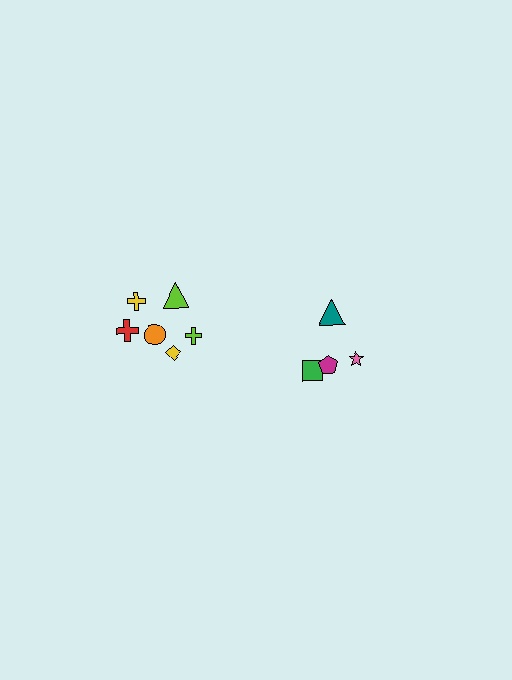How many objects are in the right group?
There are 4 objects.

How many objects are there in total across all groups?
There are 10 objects.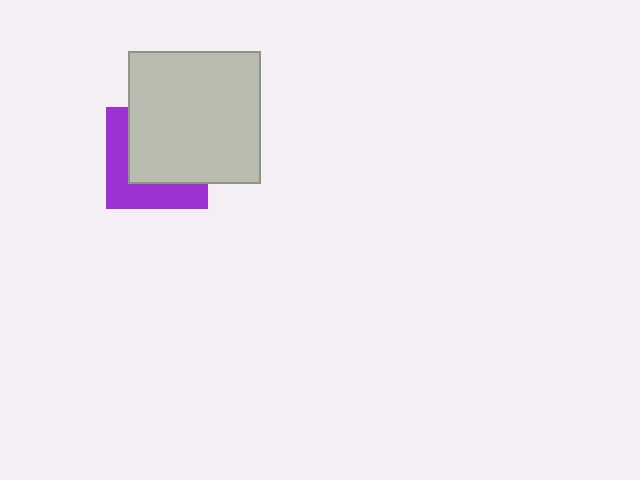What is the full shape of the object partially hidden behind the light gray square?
The partially hidden object is a purple square.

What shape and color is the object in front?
The object in front is a light gray square.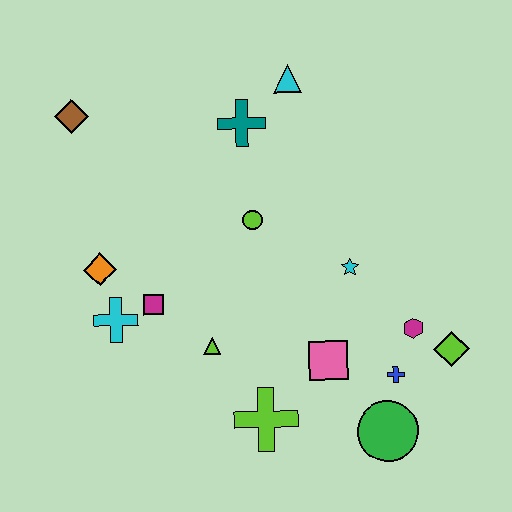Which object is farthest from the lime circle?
The green circle is farthest from the lime circle.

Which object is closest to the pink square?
The blue cross is closest to the pink square.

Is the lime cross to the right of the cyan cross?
Yes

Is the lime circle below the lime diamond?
No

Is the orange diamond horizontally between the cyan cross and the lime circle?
No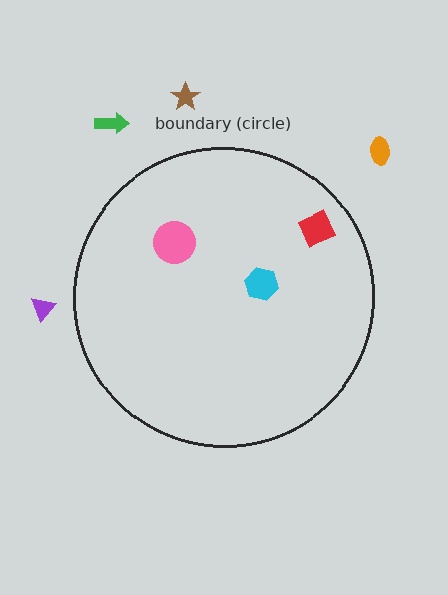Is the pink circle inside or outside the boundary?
Inside.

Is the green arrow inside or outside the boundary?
Outside.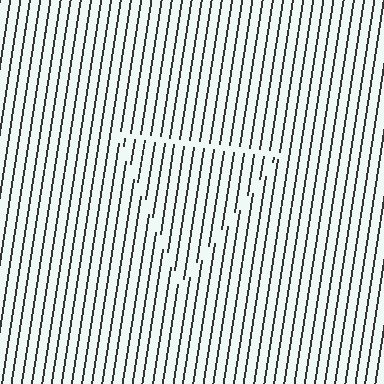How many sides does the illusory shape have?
3 sides — the line-ends trace a triangle.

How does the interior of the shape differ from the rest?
The interior of the shape contains the same grating, shifted by half a period — the contour is defined by the phase discontinuity where line-ends from the inner and outer gratings abut.